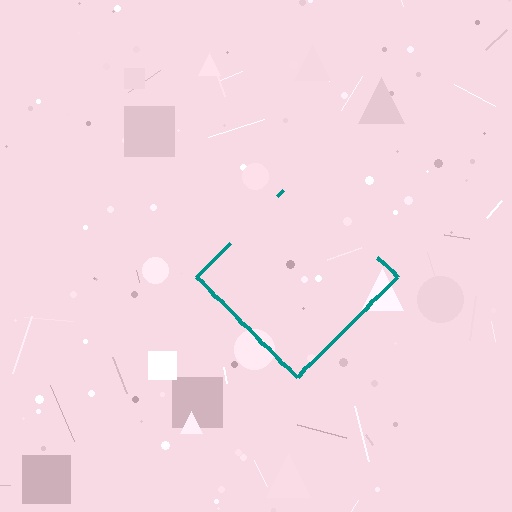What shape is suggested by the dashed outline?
The dashed outline suggests a diamond.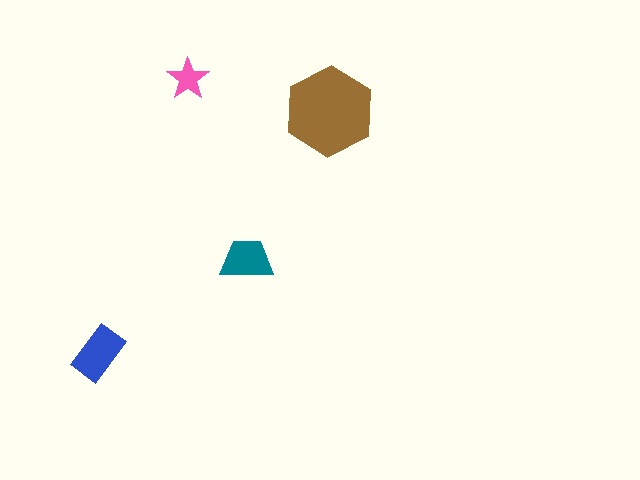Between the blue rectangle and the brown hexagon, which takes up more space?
The brown hexagon.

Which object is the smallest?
The pink star.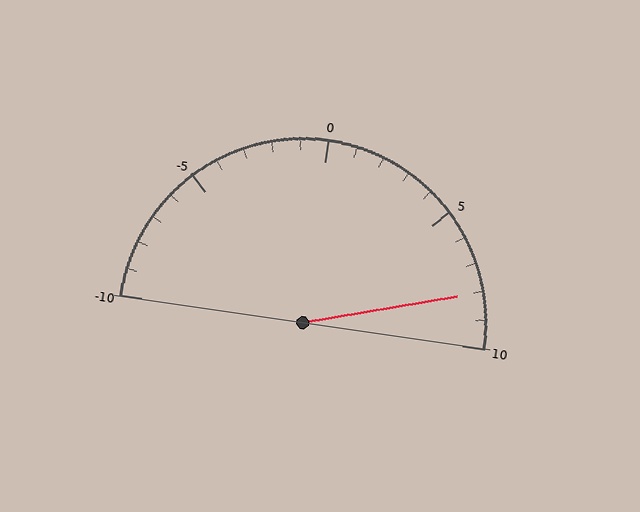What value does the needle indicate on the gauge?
The needle indicates approximately 8.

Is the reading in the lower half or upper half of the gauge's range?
The reading is in the upper half of the range (-10 to 10).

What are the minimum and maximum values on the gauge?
The gauge ranges from -10 to 10.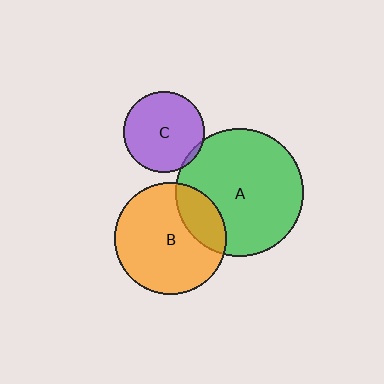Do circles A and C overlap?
Yes.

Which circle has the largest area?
Circle A (green).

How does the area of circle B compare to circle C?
Approximately 1.9 times.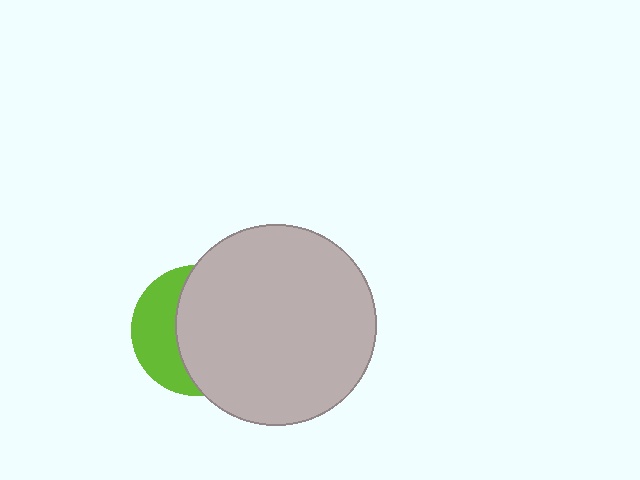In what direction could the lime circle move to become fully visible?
The lime circle could move left. That would shift it out from behind the light gray circle entirely.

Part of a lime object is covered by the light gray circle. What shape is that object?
It is a circle.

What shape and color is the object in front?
The object in front is a light gray circle.